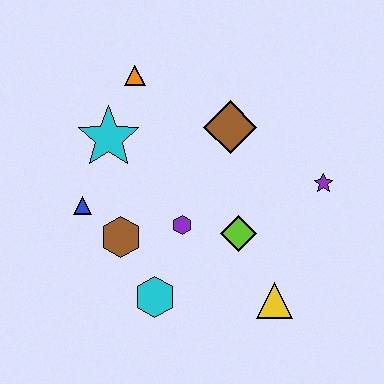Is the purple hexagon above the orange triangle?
No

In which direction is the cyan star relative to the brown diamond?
The cyan star is to the left of the brown diamond.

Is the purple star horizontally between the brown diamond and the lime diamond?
No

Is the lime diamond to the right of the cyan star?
Yes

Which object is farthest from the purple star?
The blue triangle is farthest from the purple star.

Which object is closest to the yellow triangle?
The lime diamond is closest to the yellow triangle.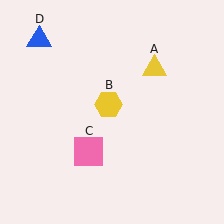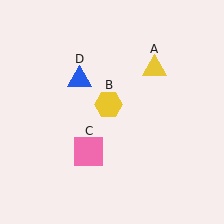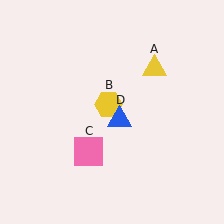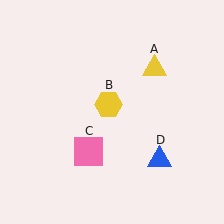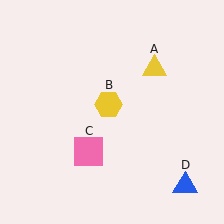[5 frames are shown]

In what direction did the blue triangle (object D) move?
The blue triangle (object D) moved down and to the right.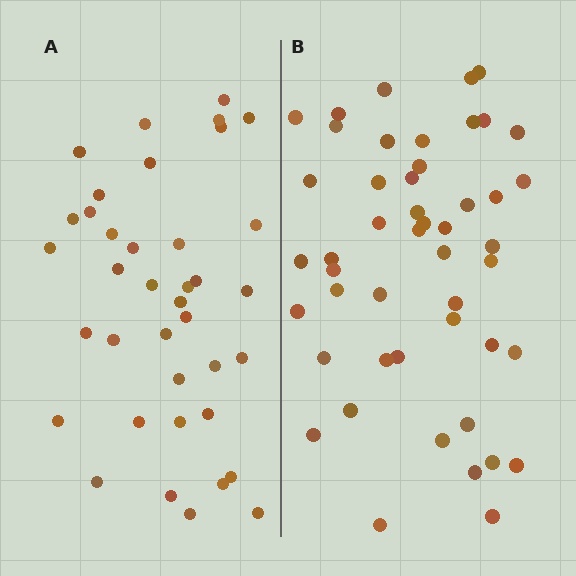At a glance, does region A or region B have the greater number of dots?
Region B (the right region) has more dots.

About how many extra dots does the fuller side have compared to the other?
Region B has roughly 10 or so more dots than region A.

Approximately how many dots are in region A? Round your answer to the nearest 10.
About 40 dots. (The exact count is 38, which rounds to 40.)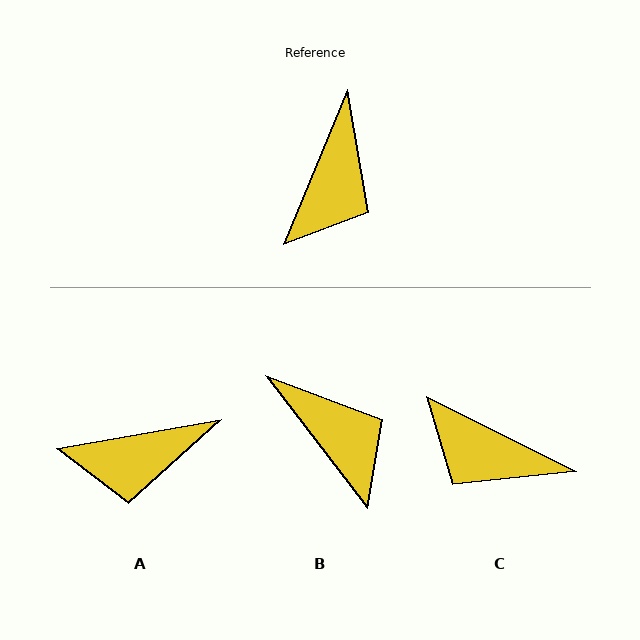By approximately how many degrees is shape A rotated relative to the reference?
Approximately 58 degrees clockwise.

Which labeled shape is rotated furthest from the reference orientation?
C, about 94 degrees away.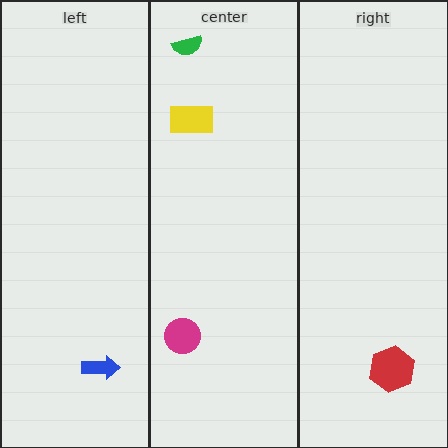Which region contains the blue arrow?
The left region.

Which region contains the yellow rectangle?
The center region.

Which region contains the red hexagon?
The right region.